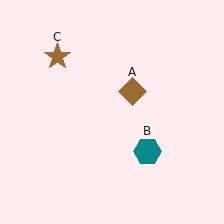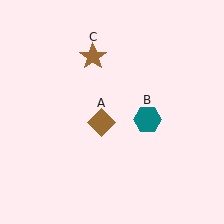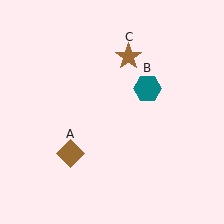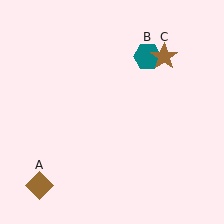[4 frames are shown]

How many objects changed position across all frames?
3 objects changed position: brown diamond (object A), teal hexagon (object B), brown star (object C).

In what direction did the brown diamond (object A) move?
The brown diamond (object A) moved down and to the left.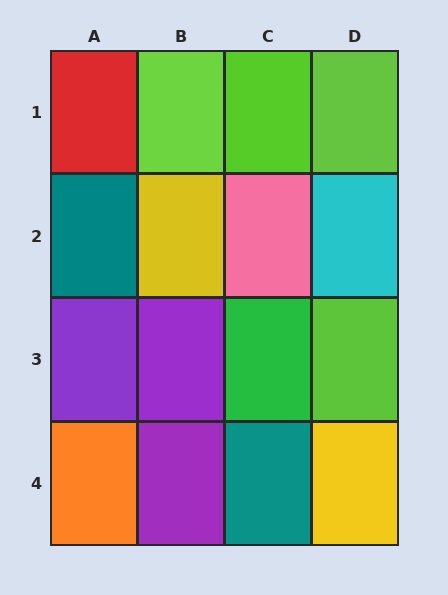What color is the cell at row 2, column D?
Cyan.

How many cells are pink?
1 cell is pink.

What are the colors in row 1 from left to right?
Red, lime, lime, lime.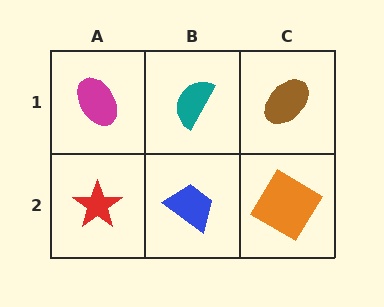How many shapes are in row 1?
3 shapes.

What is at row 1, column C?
A brown ellipse.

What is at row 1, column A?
A magenta ellipse.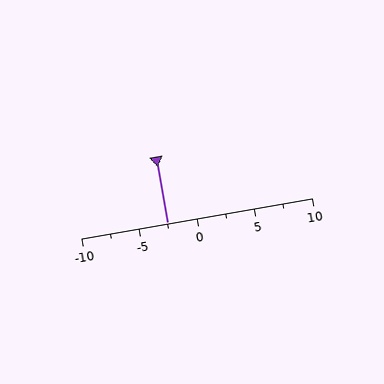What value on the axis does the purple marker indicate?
The marker indicates approximately -2.5.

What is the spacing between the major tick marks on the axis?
The major ticks are spaced 5 apart.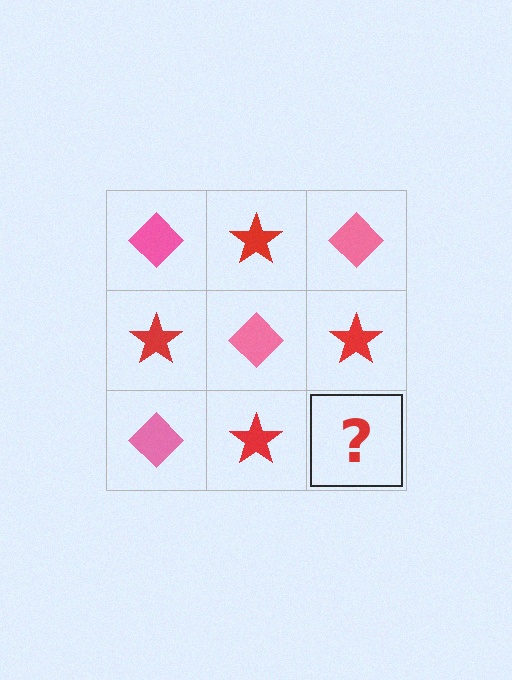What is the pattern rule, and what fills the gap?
The rule is that it alternates pink diamond and red star in a checkerboard pattern. The gap should be filled with a pink diamond.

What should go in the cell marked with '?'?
The missing cell should contain a pink diamond.